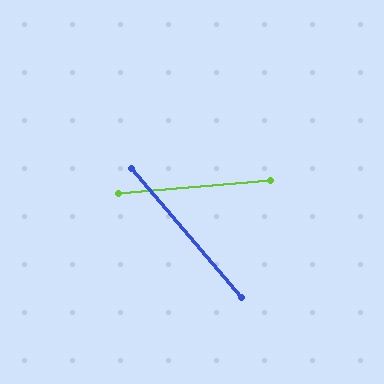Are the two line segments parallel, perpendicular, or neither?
Neither parallel nor perpendicular — they differ by about 55°.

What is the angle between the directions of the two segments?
Approximately 55 degrees.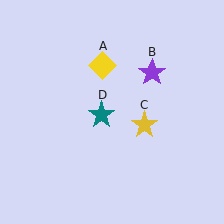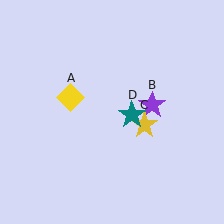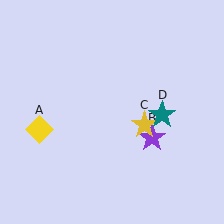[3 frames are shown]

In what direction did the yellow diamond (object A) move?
The yellow diamond (object A) moved down and to the left.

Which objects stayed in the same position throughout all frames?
Yellow star (object C) remained stationary.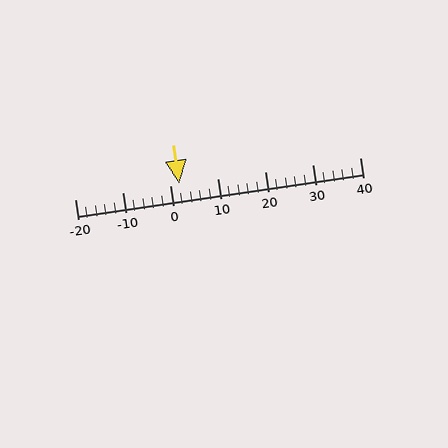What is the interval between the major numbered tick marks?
The major tick marks are spaced 10 units apart.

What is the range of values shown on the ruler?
The ruler shows values from -20 to 40.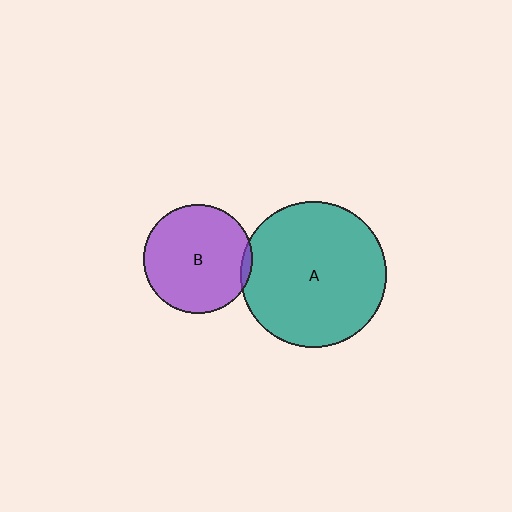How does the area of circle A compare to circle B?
Approximately 1.8 times.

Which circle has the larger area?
Circle A (teal).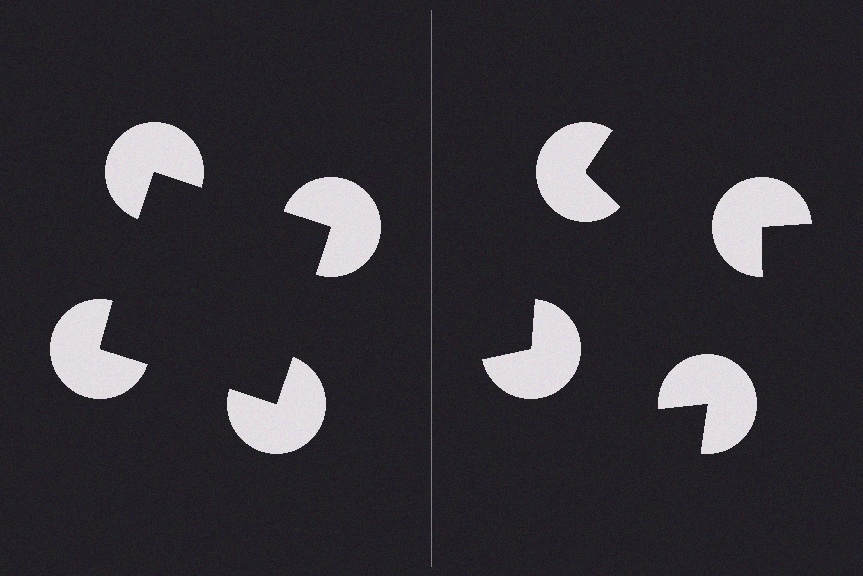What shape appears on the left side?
An illusory square.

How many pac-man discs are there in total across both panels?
8 — 4 on each side.